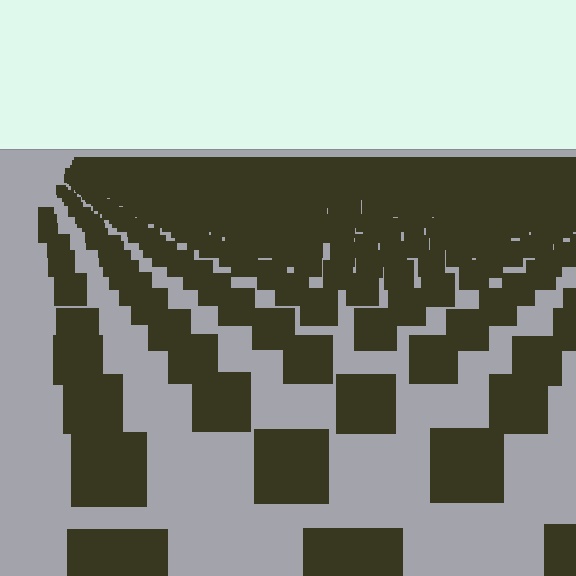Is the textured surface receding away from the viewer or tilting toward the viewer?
The surface is receding away from the viewer. Texture elements get smaller and denser toward the top.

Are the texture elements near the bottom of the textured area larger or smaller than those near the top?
Larger. Near the bottom, elements are closer to the viewer and appear at a bigger on-screen size.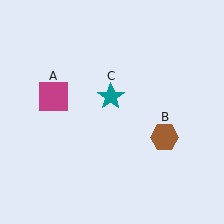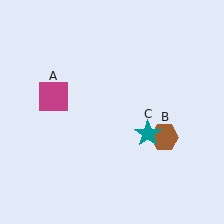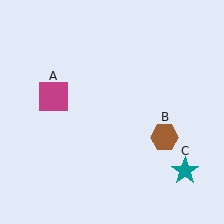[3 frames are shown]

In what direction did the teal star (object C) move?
The teal star (object C) moved down and to the right.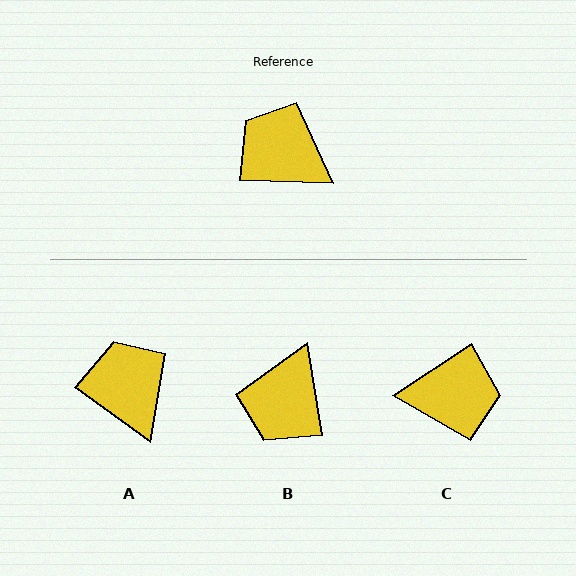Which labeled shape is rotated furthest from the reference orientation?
C, about 144 degrees away.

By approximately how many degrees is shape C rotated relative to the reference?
Approximately 144 degrees clockwise.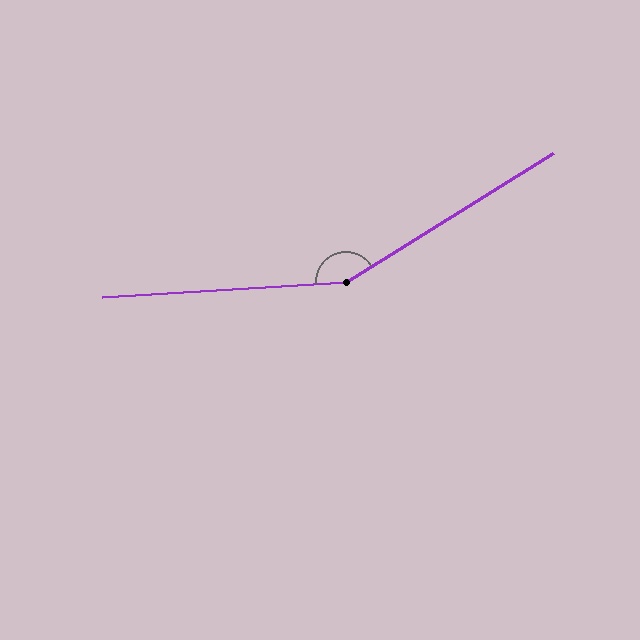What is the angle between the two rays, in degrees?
Approximately 152 degrees.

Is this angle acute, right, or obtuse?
It is obtuse.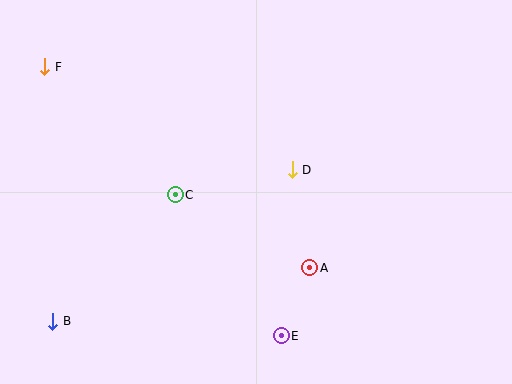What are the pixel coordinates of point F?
Point F is at (45, 67).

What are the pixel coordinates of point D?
Point D is at (292, 170).